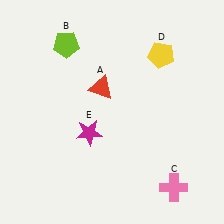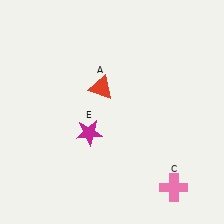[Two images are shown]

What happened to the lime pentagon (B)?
The lime pentagon (B) was removed in Image 2. It was in the top-left area of Image 1.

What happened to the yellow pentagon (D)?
The yellow pentagon (D) was removed in Image 2. It was in the top-right area of Image 1.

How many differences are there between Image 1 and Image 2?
There are 2 differences between the two images.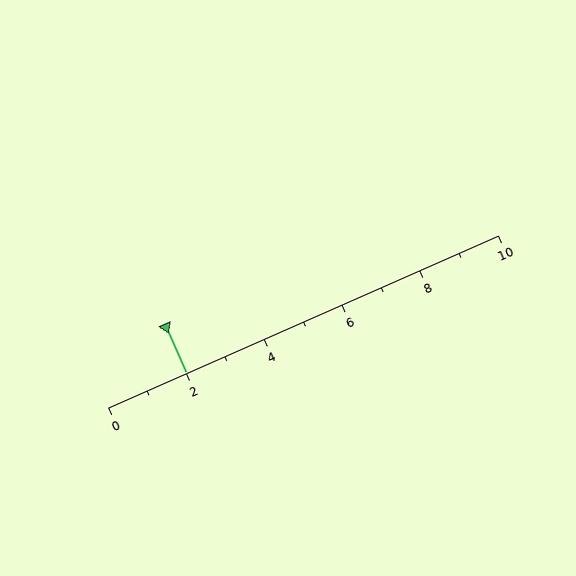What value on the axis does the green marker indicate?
The marker indicates approximately 2.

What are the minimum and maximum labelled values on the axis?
The axis runs from 0 to 10.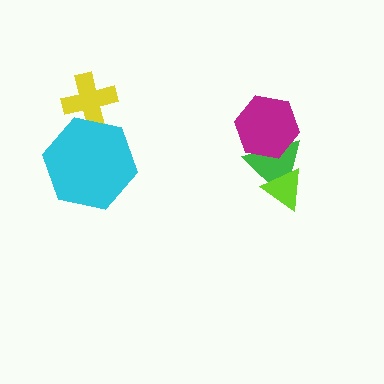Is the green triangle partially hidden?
Yes, it is partially covered by another shape.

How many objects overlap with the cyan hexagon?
1 object overlaps with the cyan hexagon.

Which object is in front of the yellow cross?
The cyan hexagon is in front of the yellow cross.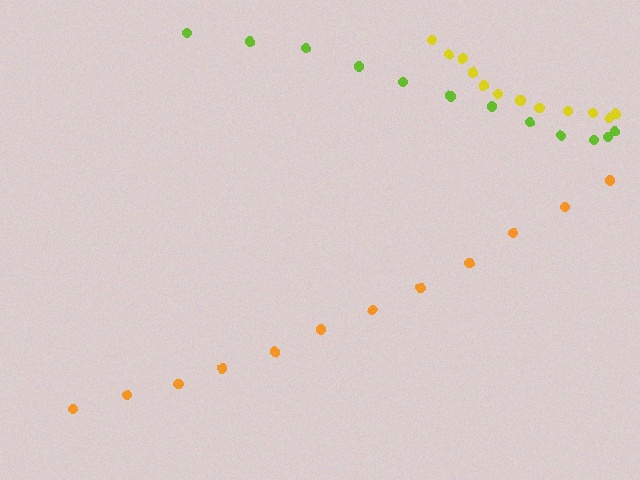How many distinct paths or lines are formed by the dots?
There are 3 distinct paths.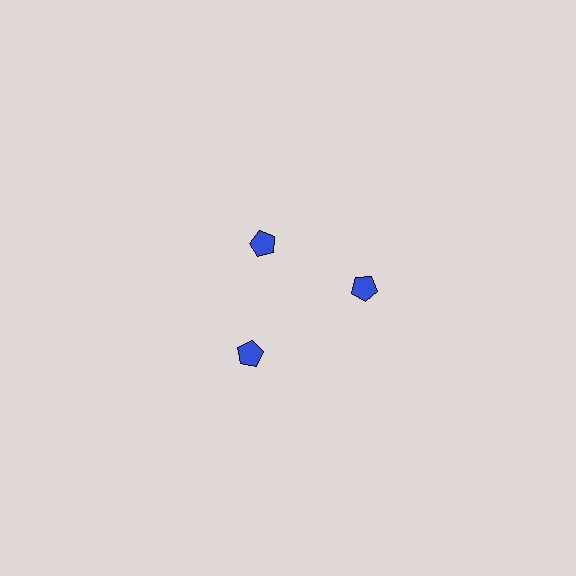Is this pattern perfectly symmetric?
No. The 3 blue pentagons are arranged in a ring, but one element near the 11 o'clock position is pulled inward toward the center, breaking the 3-fold rotational symmetry.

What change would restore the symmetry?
The symmetry would be restored by moving it outward, back onto the ring so that all 3 pentagons sit at equal angles and equal distance from the center.